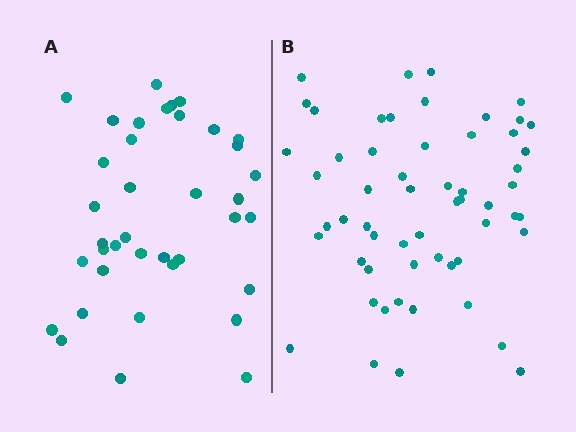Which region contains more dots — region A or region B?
Region B (the right region) has more dots.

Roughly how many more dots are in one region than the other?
Region B has approximately 20 more dots than region A.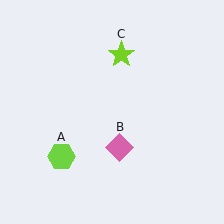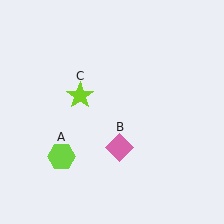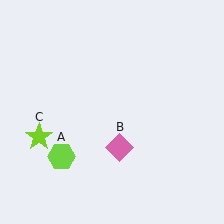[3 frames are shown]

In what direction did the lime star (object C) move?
The lime star (object C) moved down and to the left.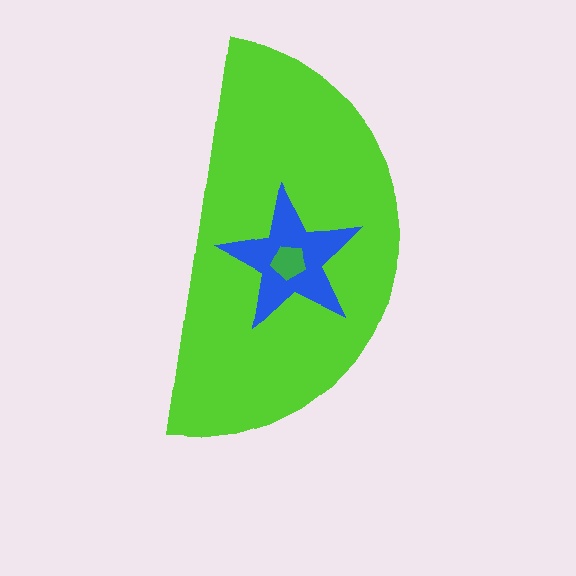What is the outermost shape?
The lime semicircle.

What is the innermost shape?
The green pentagon.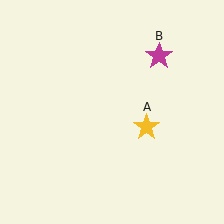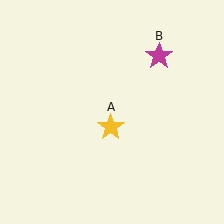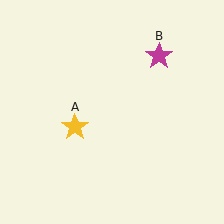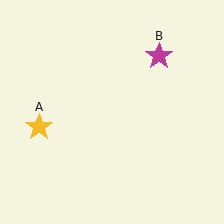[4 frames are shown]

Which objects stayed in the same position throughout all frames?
Magenta star (object B) remained stationary.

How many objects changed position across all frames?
1 object changed position: yellow star (object A).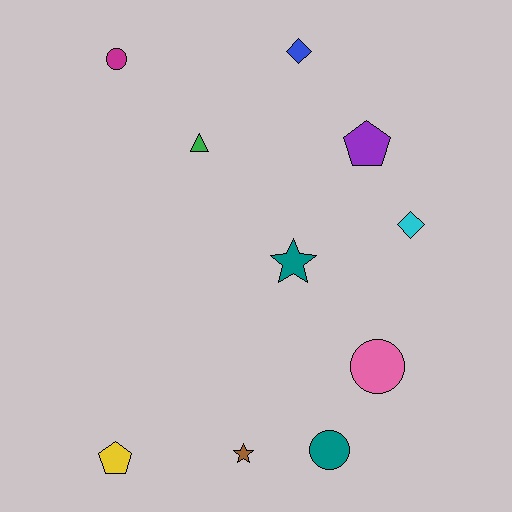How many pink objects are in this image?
There is 1 pink object.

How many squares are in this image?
There are no squares.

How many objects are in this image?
There are 10 objects.